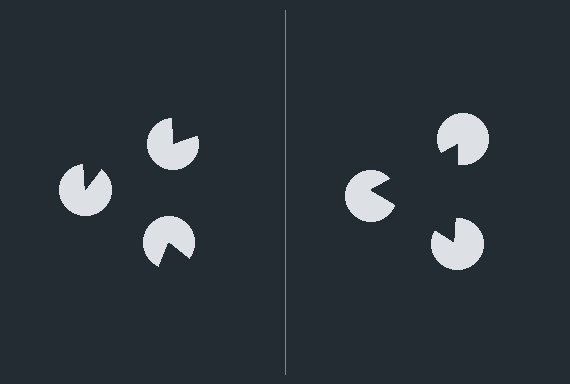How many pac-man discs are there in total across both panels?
6 — 3 on each side.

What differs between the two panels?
The pac-man discs are positioned identically on both sides; only the wedge orientations differ. On the right they align to a triangle; on the left they are misaligned.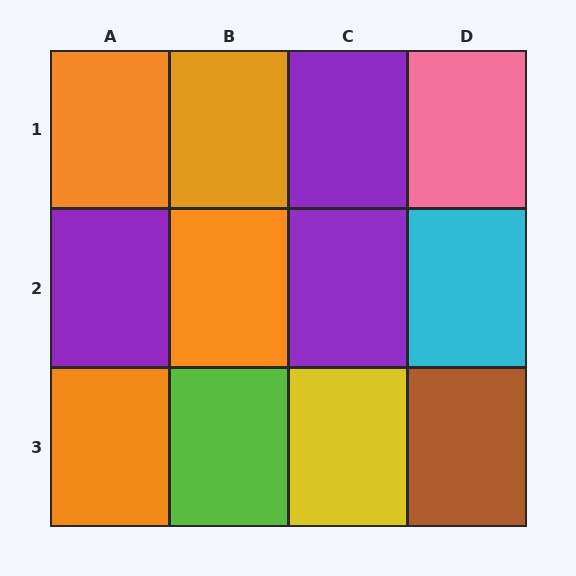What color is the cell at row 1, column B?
Orange.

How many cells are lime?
1 cell is lime.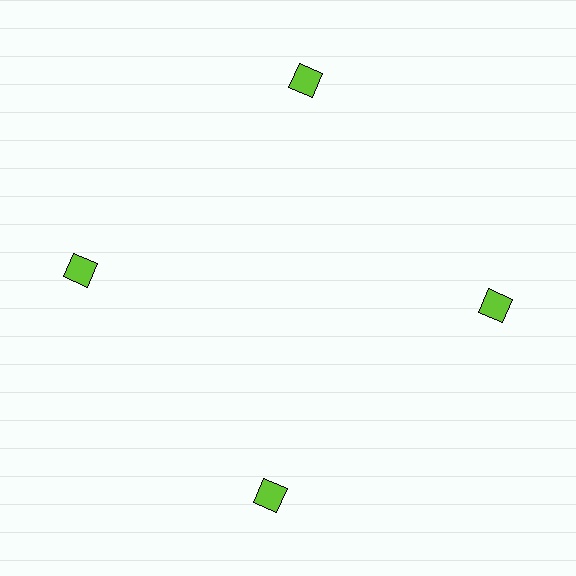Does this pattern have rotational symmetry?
Yes, this pattern has 4-fold rotational symmetry. It looks the same after rotating 90 degrees around the center.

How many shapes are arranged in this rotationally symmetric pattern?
There are 4 shapes, arranged in 4 groups of 1.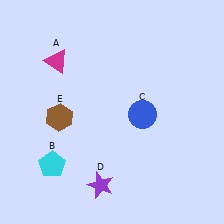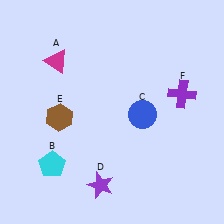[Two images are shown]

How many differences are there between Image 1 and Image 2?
There is 1 difference between the two images.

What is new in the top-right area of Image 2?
A purple cross (F) was added in the top-right area of Image 2.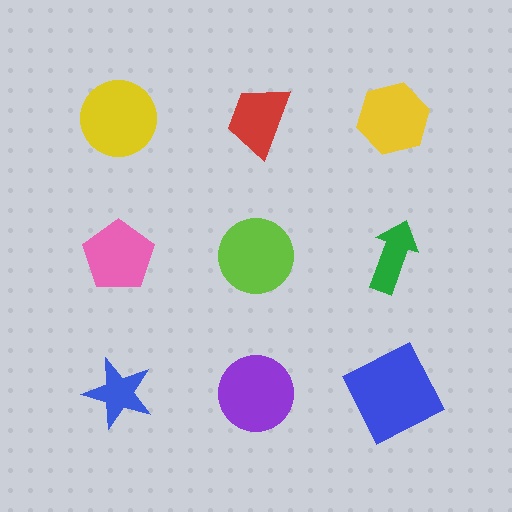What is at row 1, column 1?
A yellow circle.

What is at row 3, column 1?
A blue star.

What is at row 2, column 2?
A lime circle.